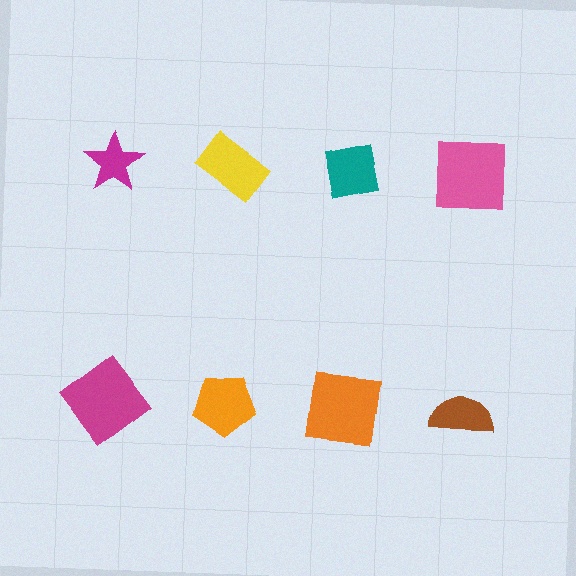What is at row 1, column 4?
A pink square.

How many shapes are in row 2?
4 shapes.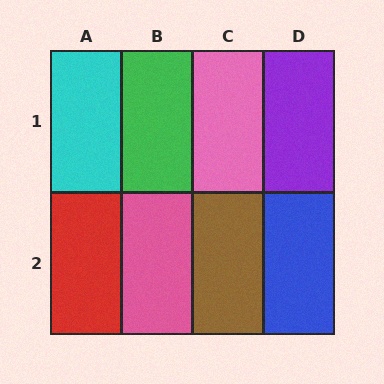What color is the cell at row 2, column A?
Red.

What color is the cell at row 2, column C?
Brown.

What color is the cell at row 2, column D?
Blue.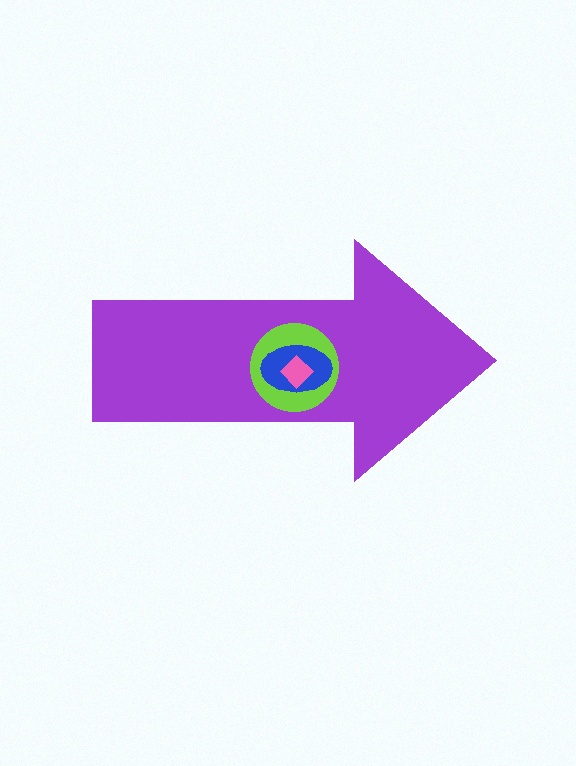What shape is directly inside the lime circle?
The blue ellipse.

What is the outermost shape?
The purple arrow.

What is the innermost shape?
The pink diamond.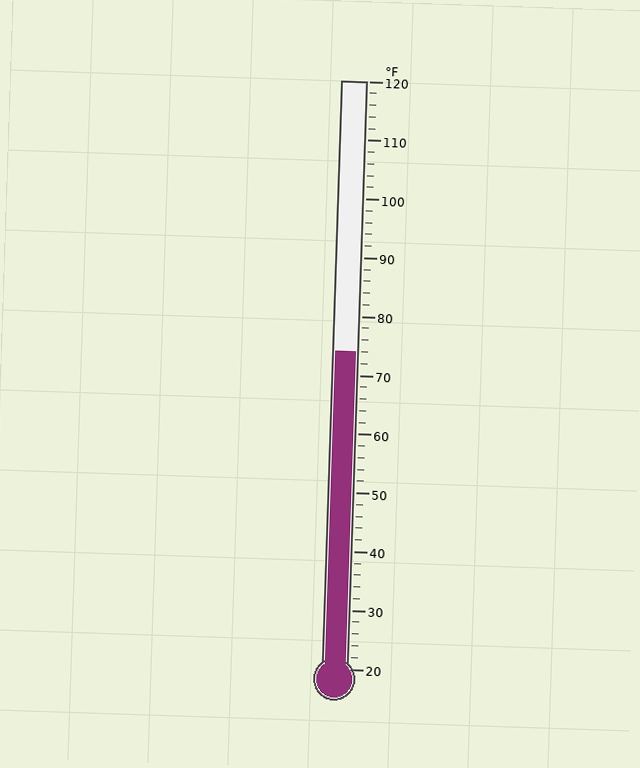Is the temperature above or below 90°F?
The temperature is below 90°F.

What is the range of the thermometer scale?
The thermometer scale ranges from 20°F to 120°F.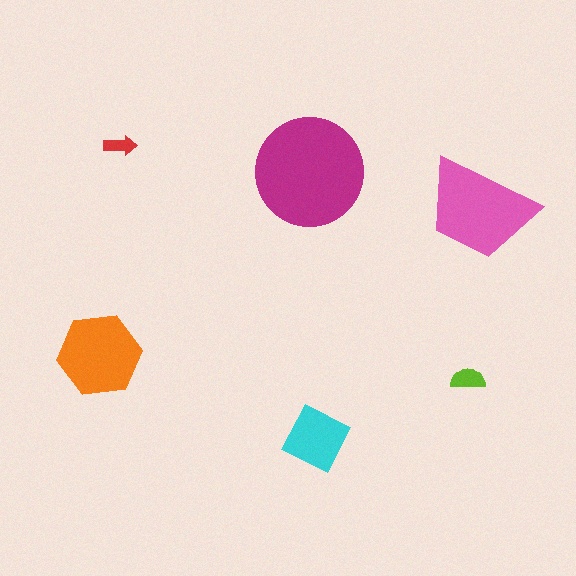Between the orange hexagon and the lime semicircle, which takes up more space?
The orange hexagon.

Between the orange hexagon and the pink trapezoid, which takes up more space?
The pink trapezoid.